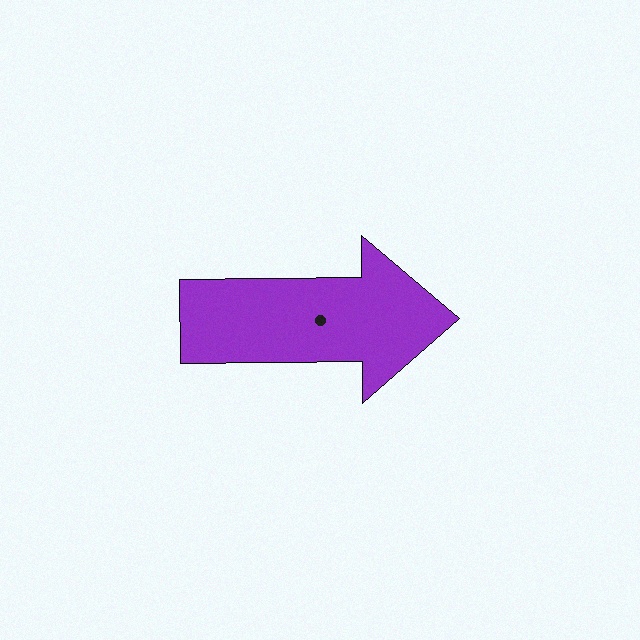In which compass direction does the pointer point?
East.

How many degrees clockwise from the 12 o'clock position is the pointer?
Approximately 90 degrees.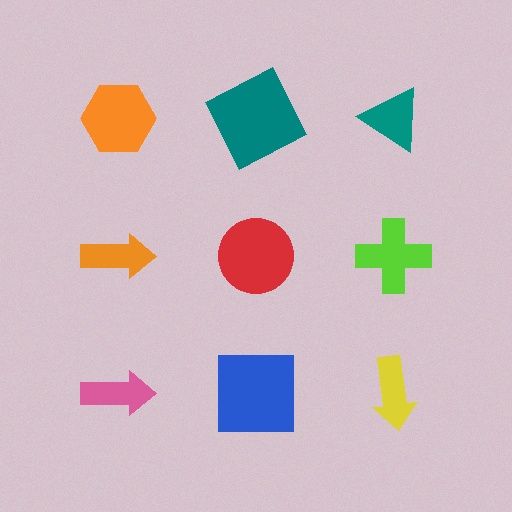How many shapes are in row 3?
3 shapes.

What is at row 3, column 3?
A yellow arrow.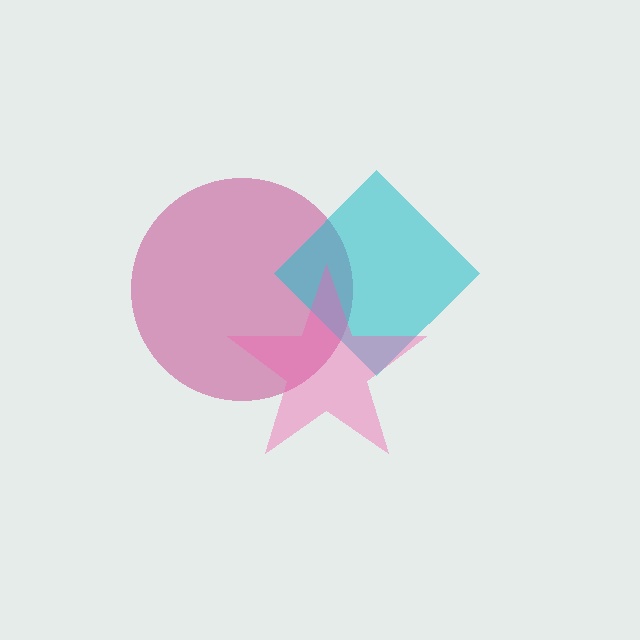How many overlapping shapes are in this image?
There are 3 overlapping shapes in the image.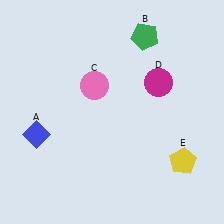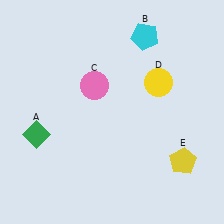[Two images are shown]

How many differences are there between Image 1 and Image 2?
There are 3 differences between the two images.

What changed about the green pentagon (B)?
In Image 1, B is green. In Image 2, it changed to cyan.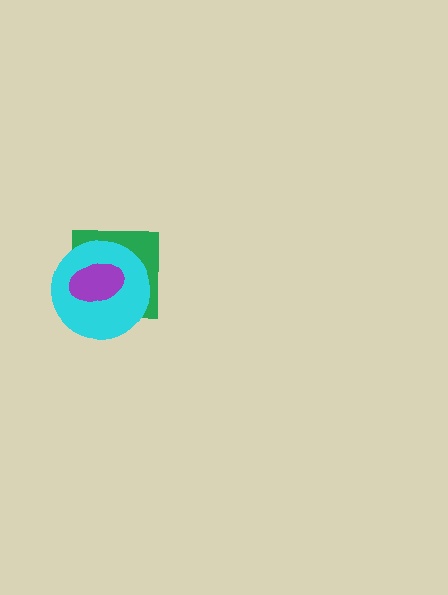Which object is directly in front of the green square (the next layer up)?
The cyan circle is directly in front of the green square.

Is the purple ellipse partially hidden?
No, no other shape covers it.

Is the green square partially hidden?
Yes, it is partially covered by another shape.